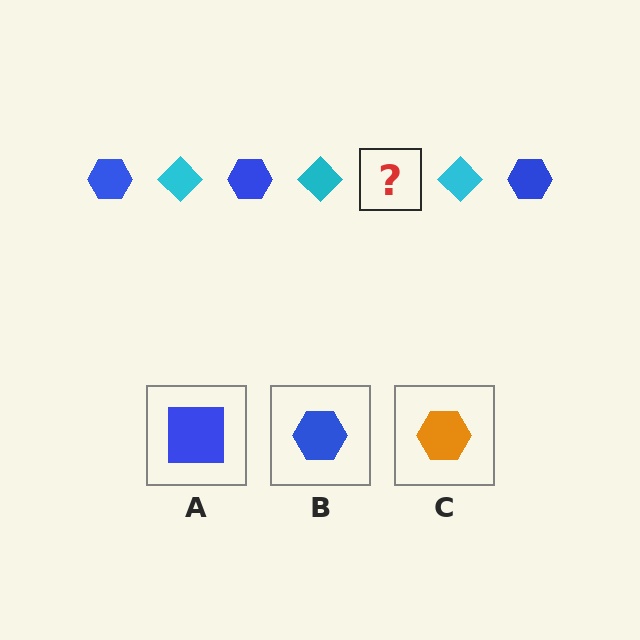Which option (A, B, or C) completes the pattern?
B.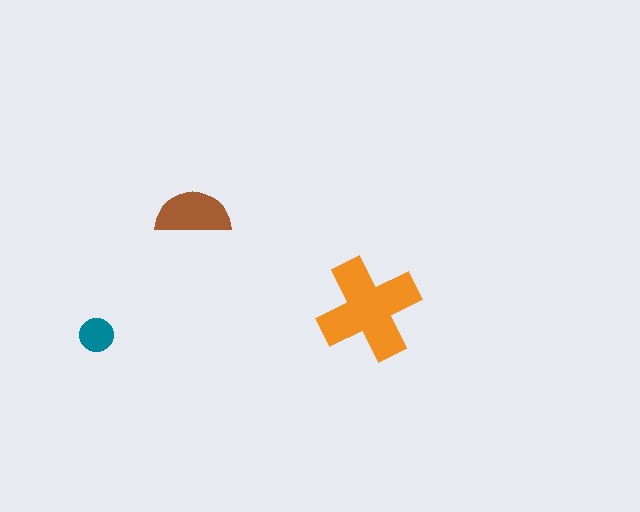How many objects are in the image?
There are 3 objects in the image.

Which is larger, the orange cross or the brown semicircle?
The orange cross.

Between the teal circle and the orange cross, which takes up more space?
The orange cross.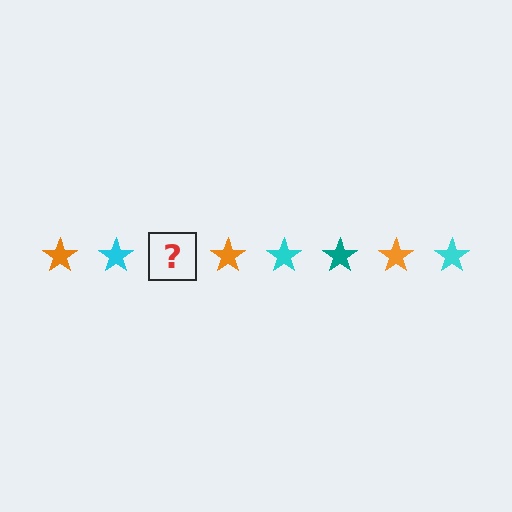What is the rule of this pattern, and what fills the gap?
The rule is that the pattern cycles through orange, cyan, teal stars. The gap should be filled with a teal star.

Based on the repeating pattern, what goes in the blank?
The blank should be a teal star.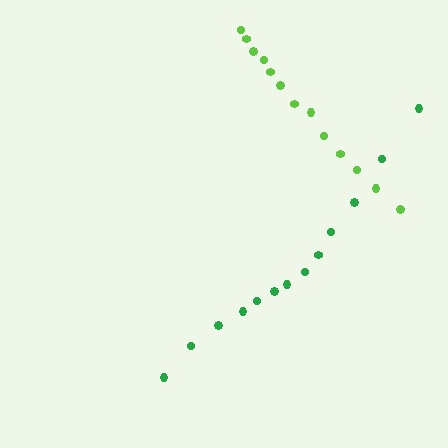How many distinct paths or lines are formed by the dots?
There are 2 distinct paths.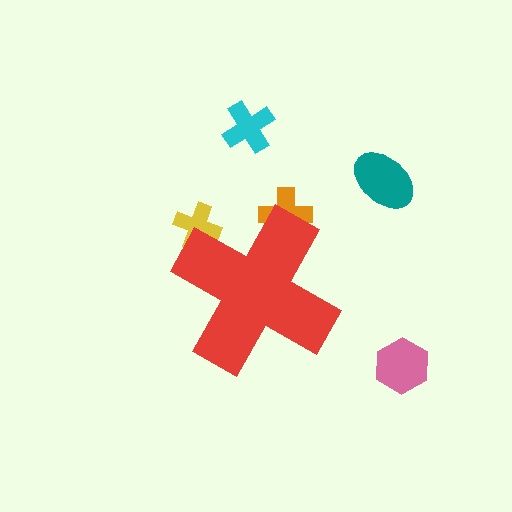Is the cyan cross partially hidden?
No, the cyan cross is fully visible.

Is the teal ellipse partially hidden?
No, the teal ellipse is fully visible.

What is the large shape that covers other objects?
A red cross.